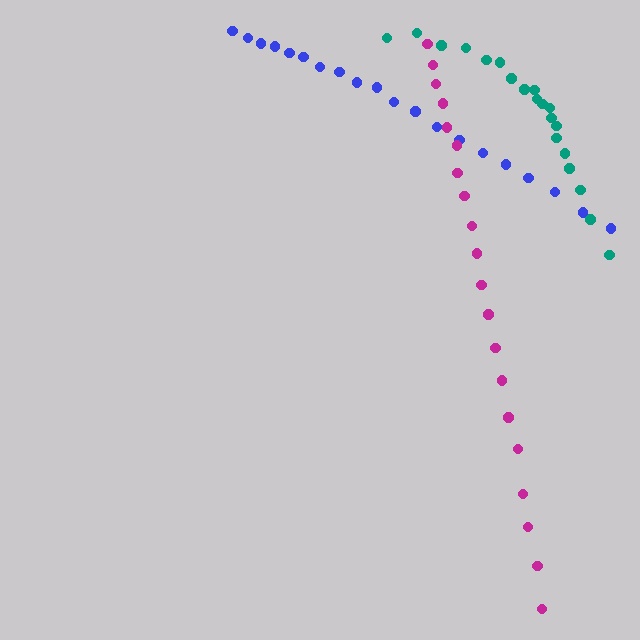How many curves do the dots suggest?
There are 3 distinct paths.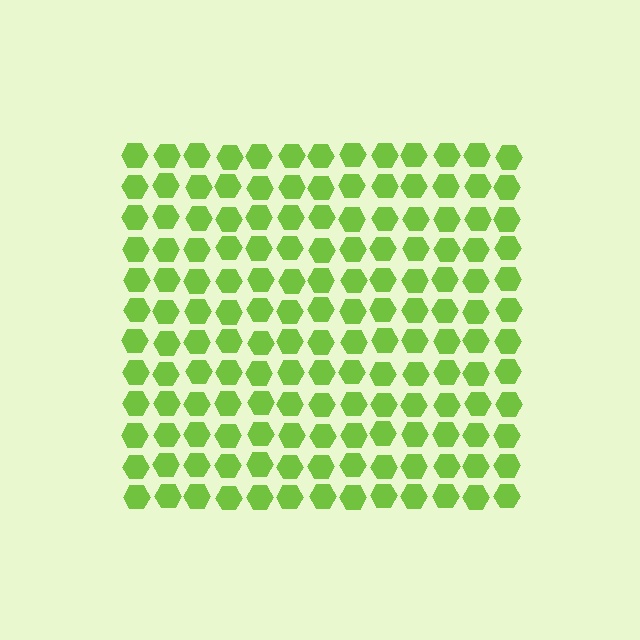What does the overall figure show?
The overall figure shows a square.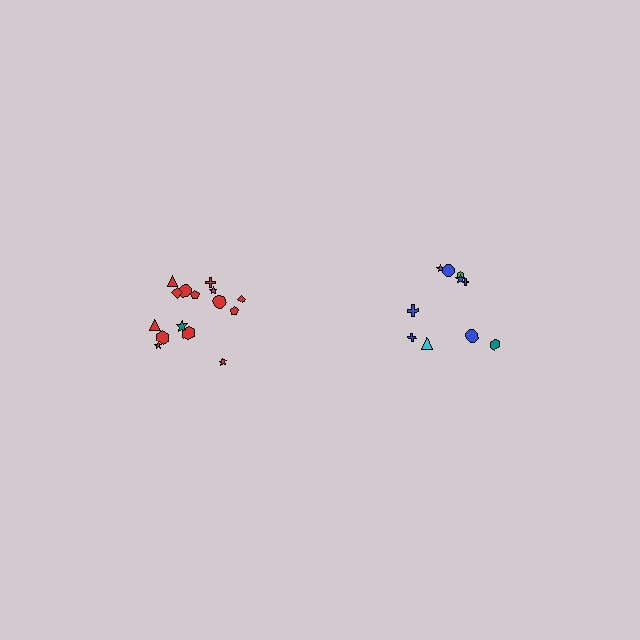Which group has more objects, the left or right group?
The left group.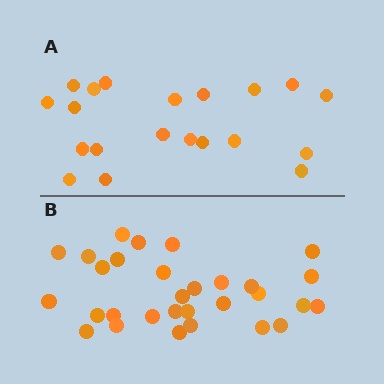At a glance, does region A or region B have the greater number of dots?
Region B (the bottom region) has more dots.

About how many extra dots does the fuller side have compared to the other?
Region B has roughly 10 or so more dots than region A.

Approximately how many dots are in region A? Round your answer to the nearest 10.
About 20 dots.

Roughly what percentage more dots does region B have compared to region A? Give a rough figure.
About 50% more.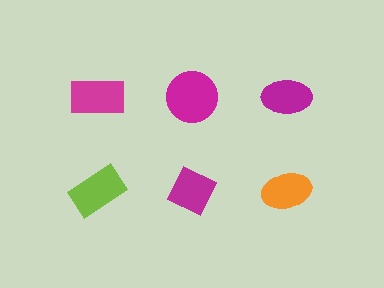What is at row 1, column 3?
A magenta ellipse.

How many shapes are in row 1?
3 shapes.